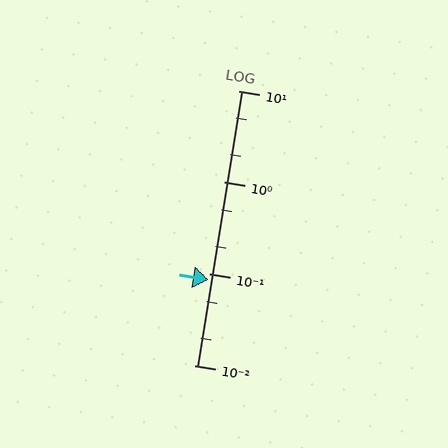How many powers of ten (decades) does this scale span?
The scale spans 3 decades, from 0.01 to 10.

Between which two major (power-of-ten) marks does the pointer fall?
The pointer is between 0.01 and 0.1.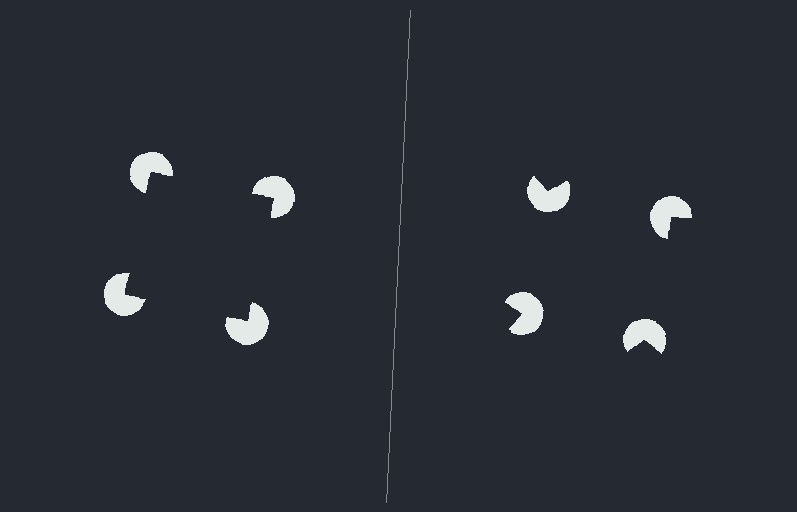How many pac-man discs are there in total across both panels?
8 — 4 on each side.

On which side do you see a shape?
An illusory square appears on the left side. On the right side the wedge cuts are rotated, so no coherent shape forms.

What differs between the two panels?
The pac-man discs are positioned identically on both sides; only the wedge orientations differ. On the left they align to a square; on the right they are misaligned.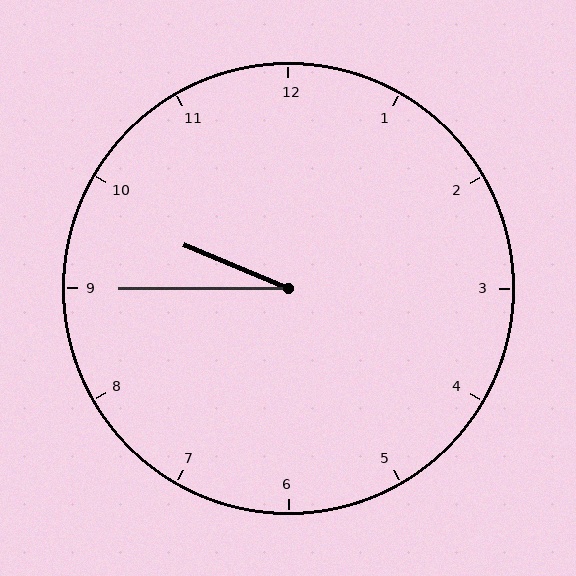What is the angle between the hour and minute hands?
Approximately 22 degrees.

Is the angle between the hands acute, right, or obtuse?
It is acute.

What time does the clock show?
9:45.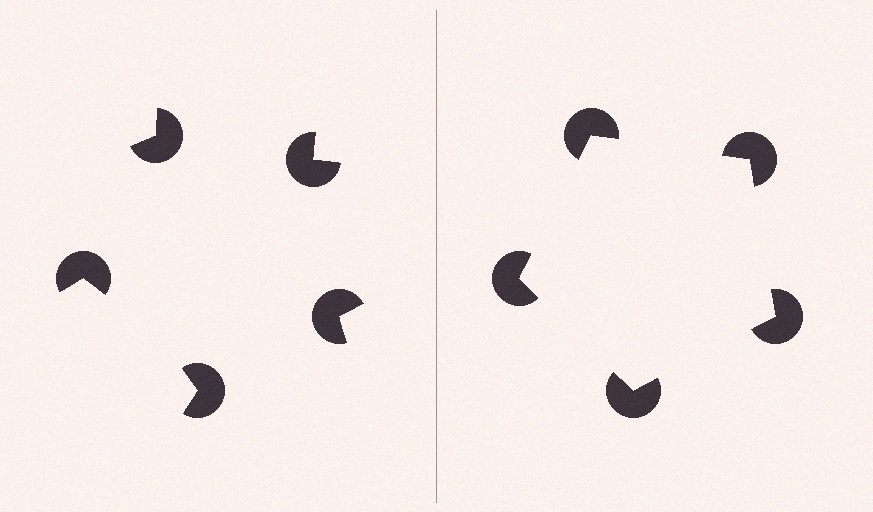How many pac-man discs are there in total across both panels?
10 — 5 on each side.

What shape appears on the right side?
An illusory pentagon.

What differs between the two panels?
The pac-man discs are positioned identically on both sides; only the wedge orientations differ. On the right they align to a pentagon; on the left they are misaligned.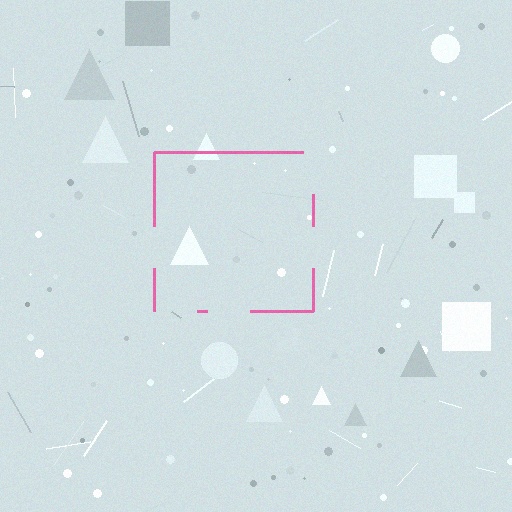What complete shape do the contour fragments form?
The contour fragments form a square.